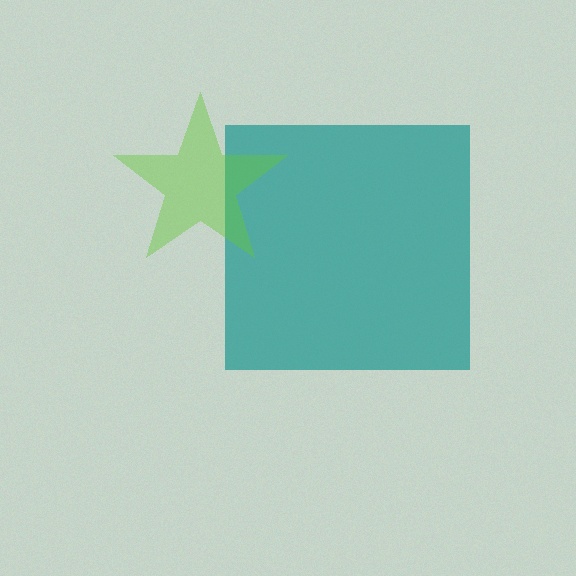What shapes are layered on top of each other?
The layered shapes are: a teal square, a lime star.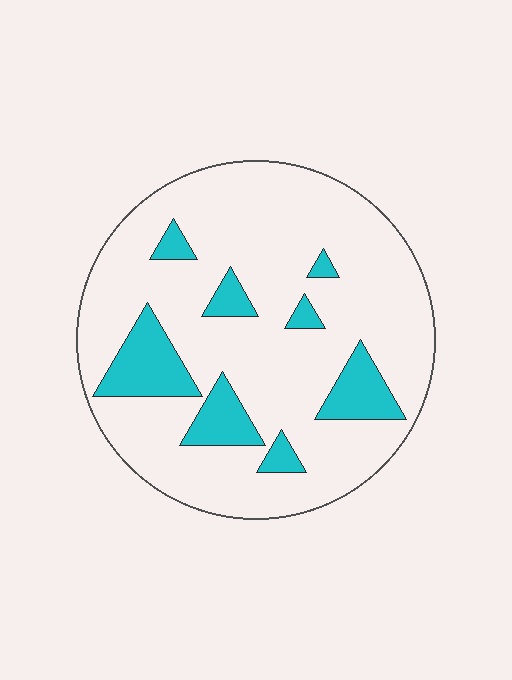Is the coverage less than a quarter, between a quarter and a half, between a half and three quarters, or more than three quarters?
Less than a quarter.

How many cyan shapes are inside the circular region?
8.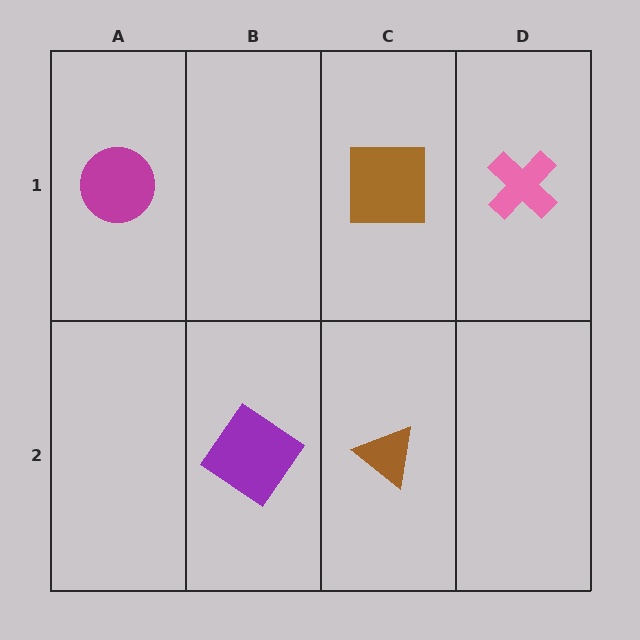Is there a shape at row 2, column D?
No, that cell is empty.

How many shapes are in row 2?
2 shapes.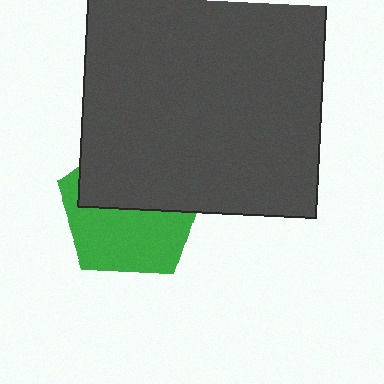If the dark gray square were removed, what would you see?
You would see the complete green pentagon.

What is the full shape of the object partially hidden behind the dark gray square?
The partially hidden object is a green pentagon.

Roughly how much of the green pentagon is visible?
About half of it is visible (roughly 51%).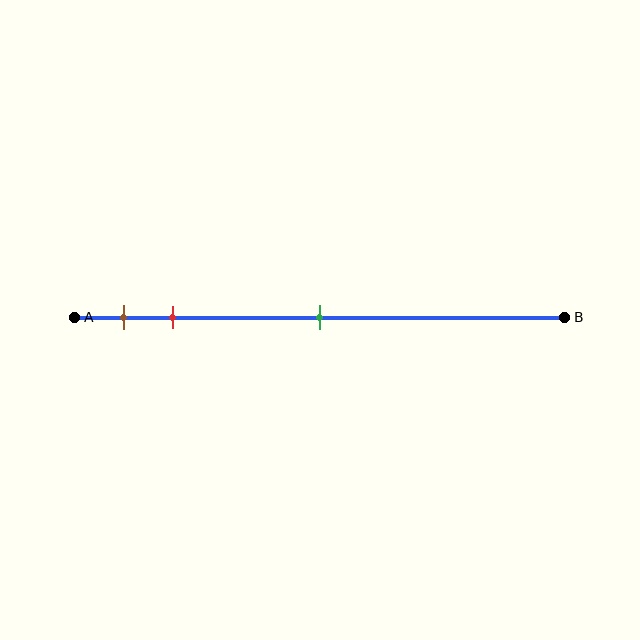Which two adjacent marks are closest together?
The brown and red marks are the closest adjacent pair.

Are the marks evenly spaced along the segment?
No, the marks are not evenly spaced.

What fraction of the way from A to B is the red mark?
The red mark is approximately 20% (0.2) of the way from A to B.